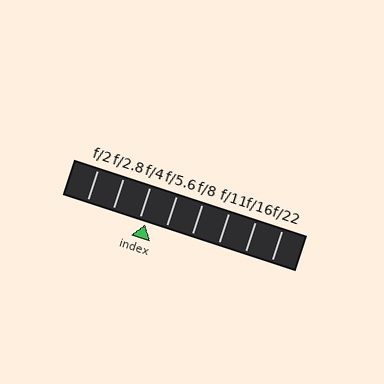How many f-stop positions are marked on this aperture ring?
There are 8 f-stop positions marked.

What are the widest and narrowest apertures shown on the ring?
The widest aperture shown is f/2 and the narrowest is f/22.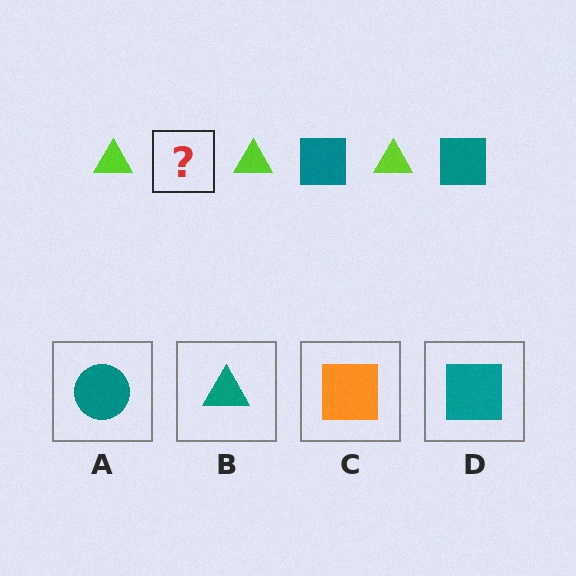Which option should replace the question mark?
Option D.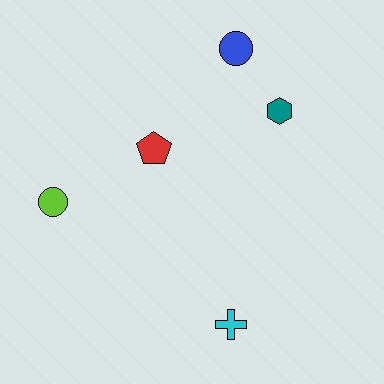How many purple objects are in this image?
There are no purple objects.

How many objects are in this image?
There are 5 objects.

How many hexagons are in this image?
There is 1 hexagon.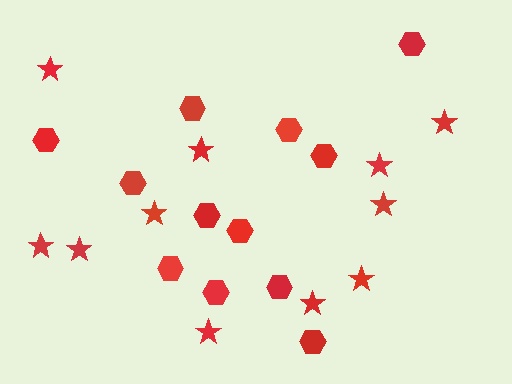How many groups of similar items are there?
There are 2 groups: one group of hexagons (12) and one group of stars (11).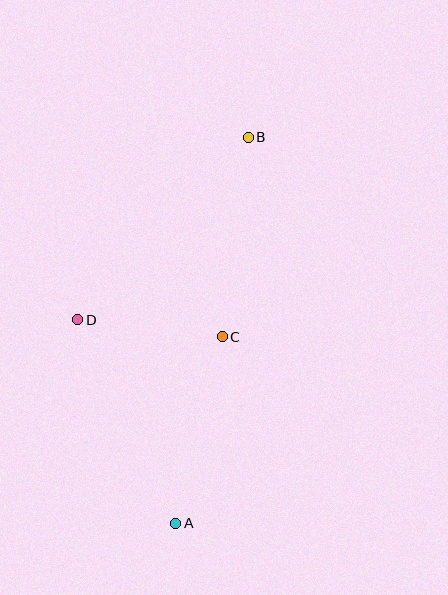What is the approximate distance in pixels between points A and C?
The distance between A and C is approximately 192 pixels.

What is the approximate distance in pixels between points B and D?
The distance between B and D is approximately 250 pixels.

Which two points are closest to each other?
Points C and D are closest to each other.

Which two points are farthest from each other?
Points A and B are farthest from each other.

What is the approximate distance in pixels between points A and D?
The distance between A and D is approximately 226 pixels.